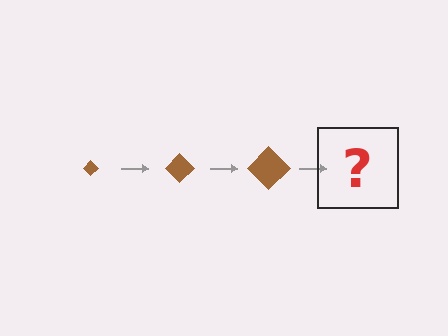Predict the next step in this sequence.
The next step is a brown diamond, larger than the previous one.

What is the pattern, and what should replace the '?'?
The pattern is that the diamond gets progressively larger each step. The '?' should be a brown diamond, larger than the previous one.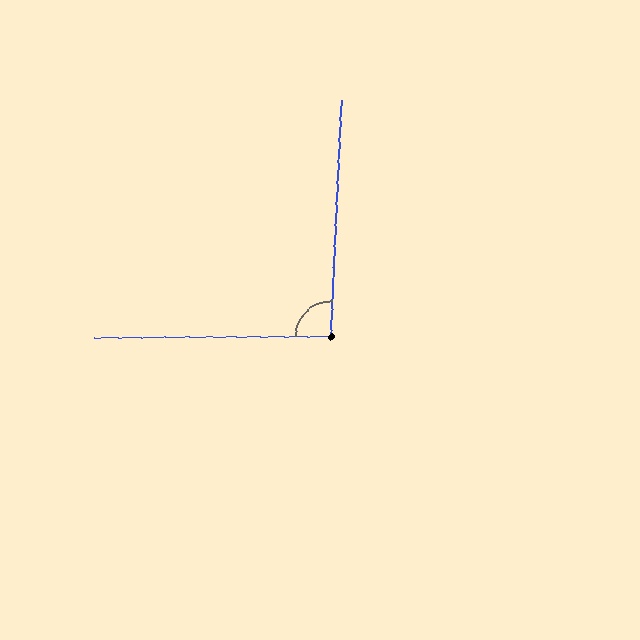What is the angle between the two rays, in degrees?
Approximately 93 degrees.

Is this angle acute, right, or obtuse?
It is approximately a right angle.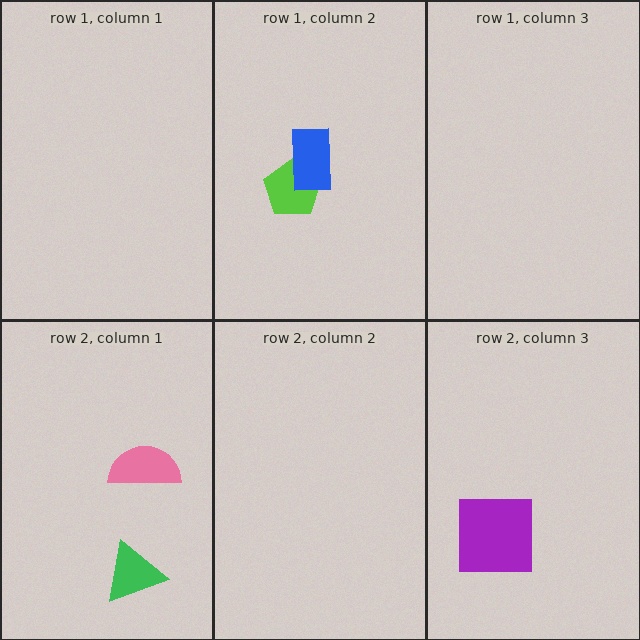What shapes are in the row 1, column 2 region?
The lime pentagon, the blue rectangle.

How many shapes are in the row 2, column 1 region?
2.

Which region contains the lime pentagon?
The row 1, column 2 region.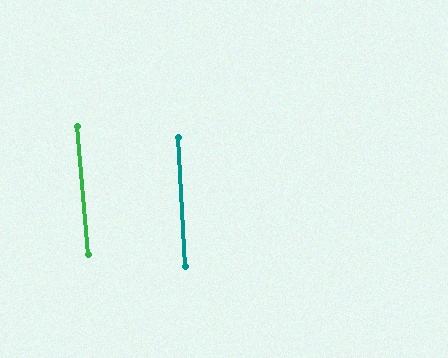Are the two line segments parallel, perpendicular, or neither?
Parallel — their directions differ by only 1.5°.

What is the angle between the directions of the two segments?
Approximately 2 degrees.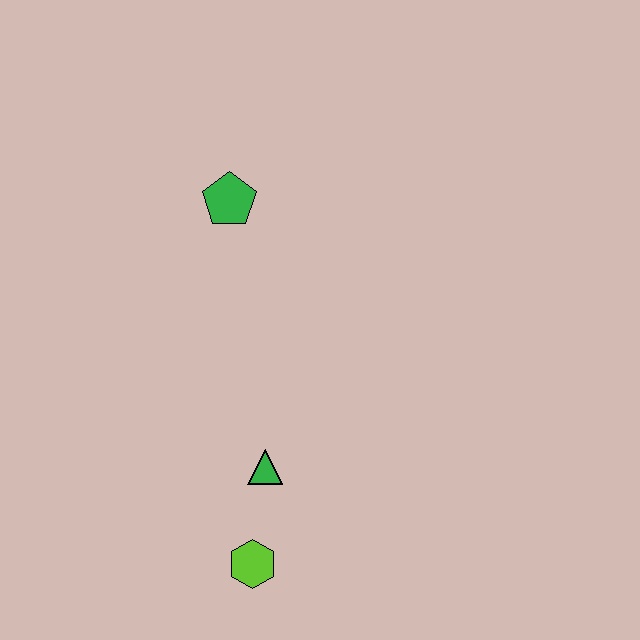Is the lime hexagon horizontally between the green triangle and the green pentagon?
Yes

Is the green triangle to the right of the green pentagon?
Yes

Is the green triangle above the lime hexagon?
Yes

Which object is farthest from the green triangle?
The green pentagon is farthest from the green triangle.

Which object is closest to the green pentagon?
The green triangle is closest to the green pentagon.